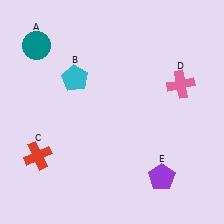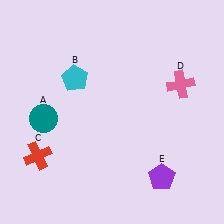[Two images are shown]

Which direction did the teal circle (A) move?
The teal circle (A) moved down.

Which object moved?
The teal circle (A) moved down.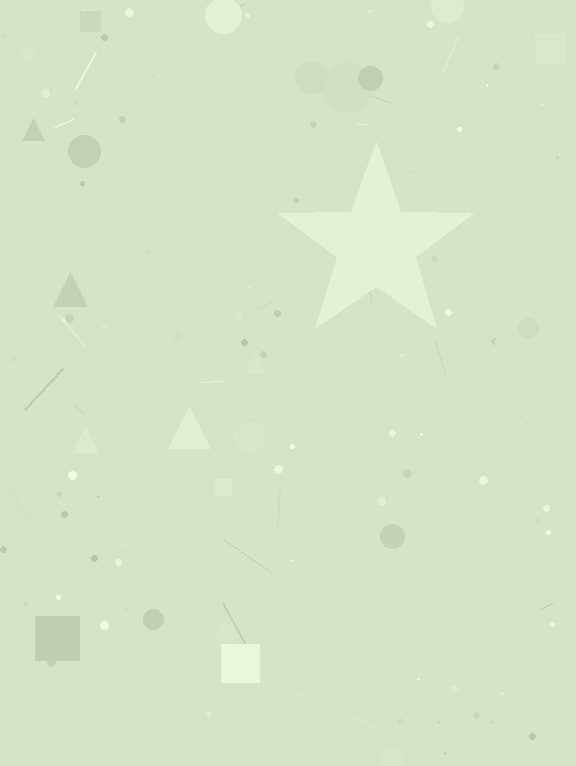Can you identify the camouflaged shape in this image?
The camouflaged shape is a star.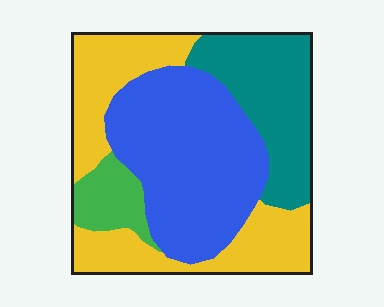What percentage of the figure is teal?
Teal covers roughly 20% of the figure.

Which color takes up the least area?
Green, at roughly 10%.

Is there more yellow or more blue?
Blue.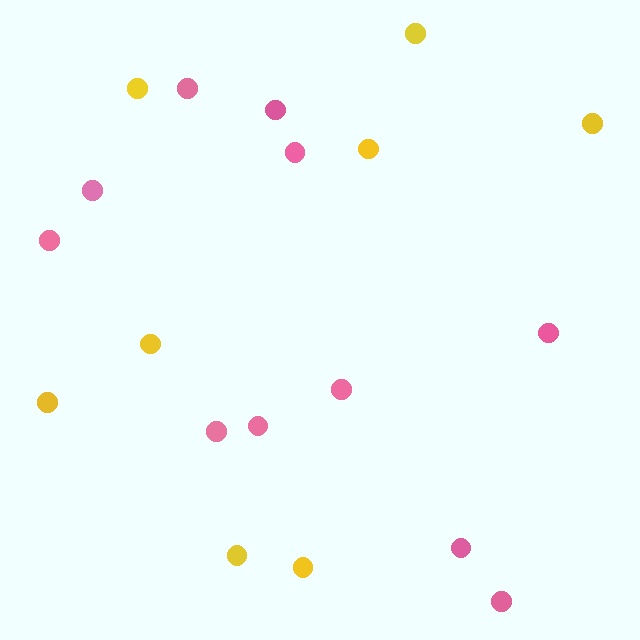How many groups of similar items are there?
There are 2 groups: one group of pink circles (11) and one group of yellow circles (8).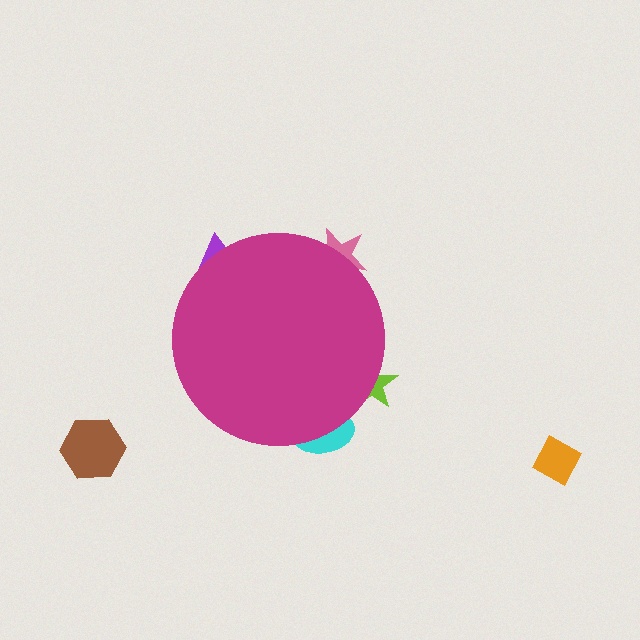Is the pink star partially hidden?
Yes, the pink star is partially hidden behind the magenta circle.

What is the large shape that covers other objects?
A magenta circle.